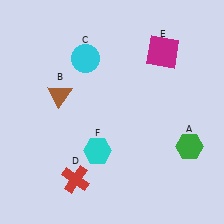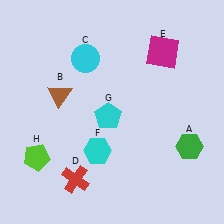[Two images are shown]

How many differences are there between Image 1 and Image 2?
There are 2 differences between the two images.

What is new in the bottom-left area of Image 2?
A lime pentagon (H) was added in the bottom-left area of Image 2.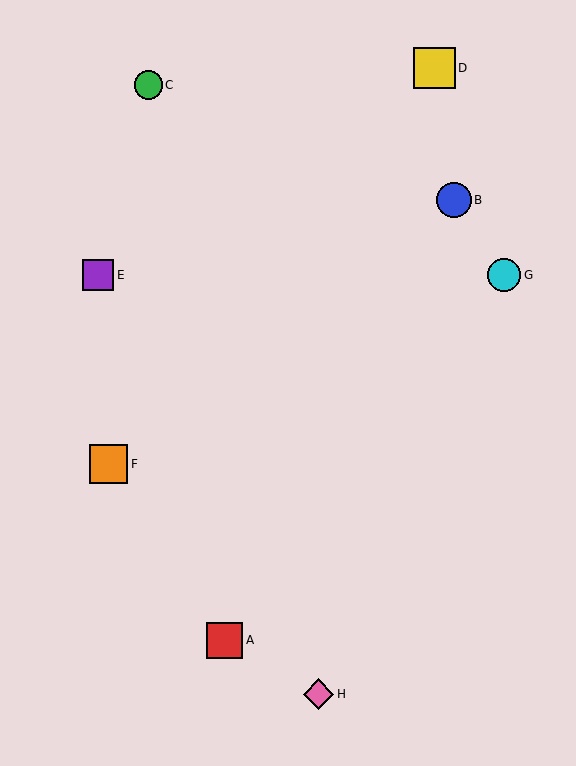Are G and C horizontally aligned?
No, G is at y≈275 and C is at y≈85.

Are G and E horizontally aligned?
Yes, both are at y≈275.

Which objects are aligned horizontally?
Objects E, G are aligned horizontally.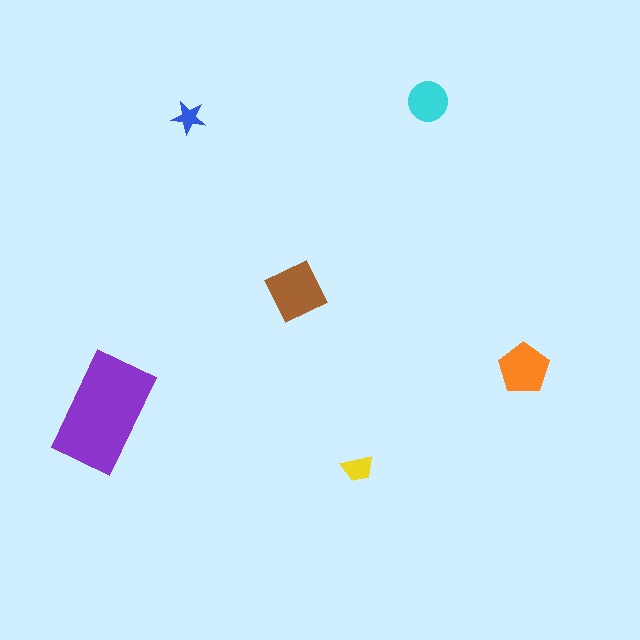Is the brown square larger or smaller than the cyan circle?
Larger.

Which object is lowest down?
The yellow trapezoid is bottommost.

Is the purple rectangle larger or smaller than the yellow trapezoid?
Larger.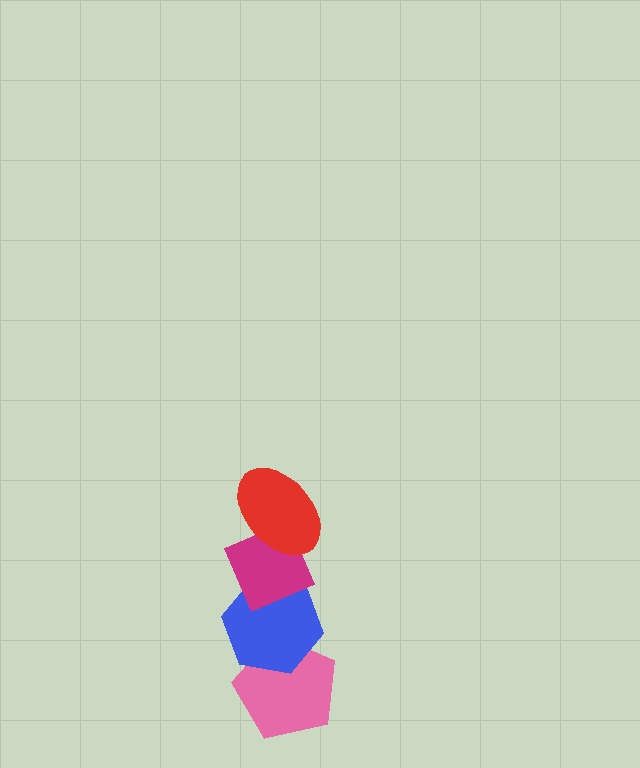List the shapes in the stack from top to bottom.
From top to bottom: the red ellipse, the magenta diamond, the blue hexagon, the pink pentagon.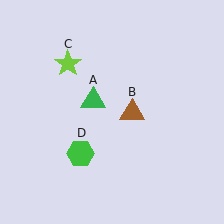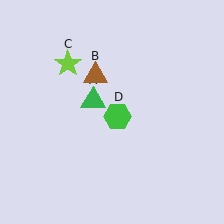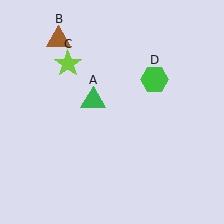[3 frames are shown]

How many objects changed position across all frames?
2 objects changed position: brown triangle (object B), green hexagon (object D).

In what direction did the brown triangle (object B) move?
The brown triangle (object B) moved up and to the left.